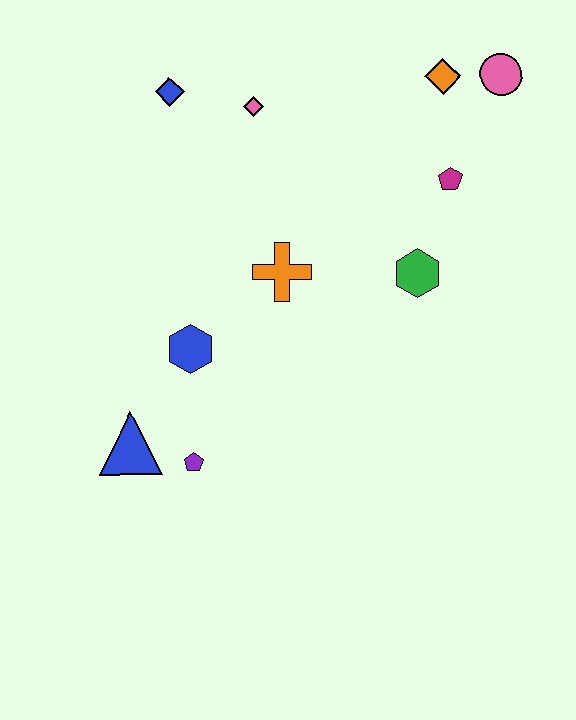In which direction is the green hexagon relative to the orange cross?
The green hexagon is to the right of the orange cross.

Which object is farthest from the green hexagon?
The blue triangle is farthest from the green hexagon.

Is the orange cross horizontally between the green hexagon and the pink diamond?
Yes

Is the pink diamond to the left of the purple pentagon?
No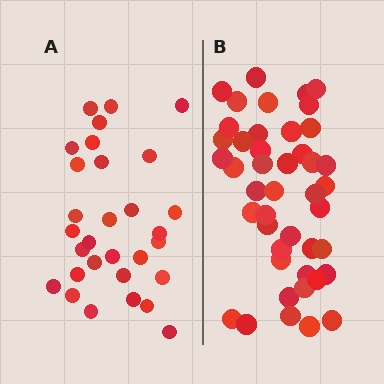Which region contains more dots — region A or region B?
Region B (the right region) has more dots.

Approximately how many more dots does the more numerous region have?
Region B has approximately 15 more dots than region A.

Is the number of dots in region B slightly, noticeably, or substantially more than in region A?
Region B has substantially more. The ratio is roughly 1.5 to 1.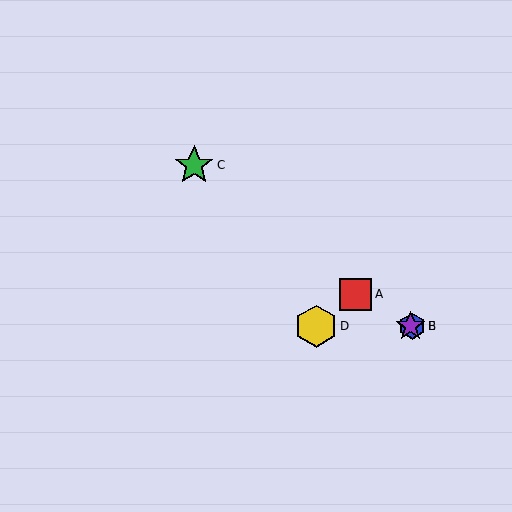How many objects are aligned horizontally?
3 objects (B, D, E) are aligned horizontally.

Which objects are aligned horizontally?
Objects B, D, E are aligned horizontally.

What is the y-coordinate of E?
Object E is at y≈326.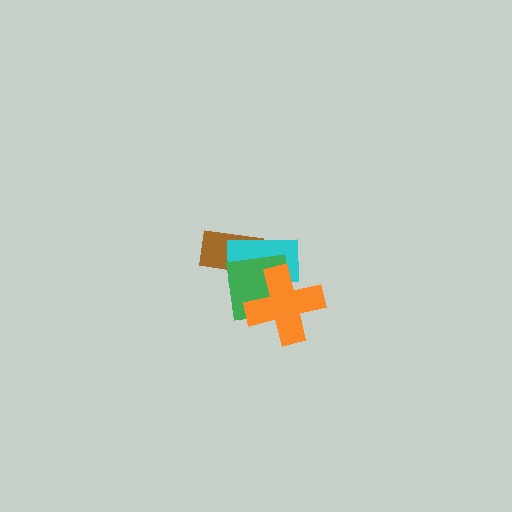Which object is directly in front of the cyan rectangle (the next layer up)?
The green square is directly in front of the cyan rectangle.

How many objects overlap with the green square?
3 objects overlap with the green square.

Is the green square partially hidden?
Yes, it is partially covered by another shape.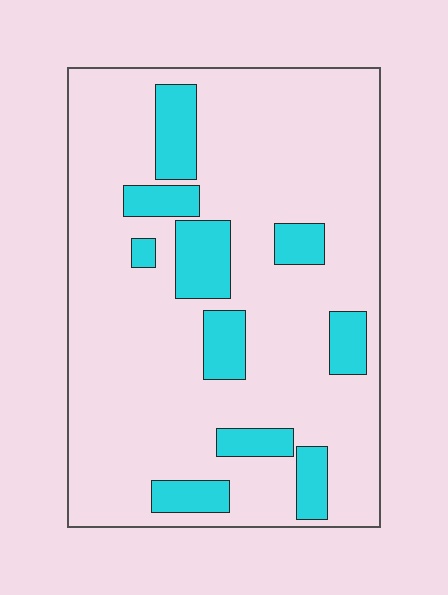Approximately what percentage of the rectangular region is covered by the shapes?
Approximately 20%.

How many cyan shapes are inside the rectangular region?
10.